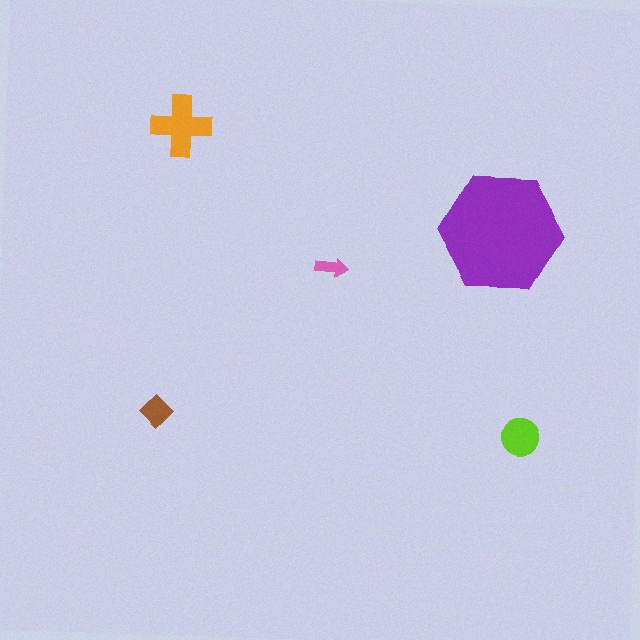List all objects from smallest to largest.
The pink arrow, the brown diamond, the lime circle, the orange cross, the purple hexagon.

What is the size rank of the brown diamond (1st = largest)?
4th.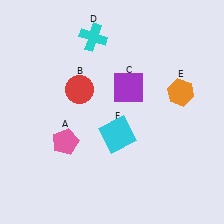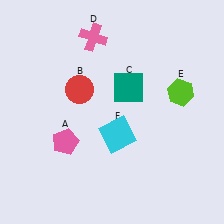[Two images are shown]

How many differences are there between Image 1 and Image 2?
There are 3 differences between the two images.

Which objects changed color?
C changed from purple to teal. D changed from cyan to pink. E changed from orange to lime.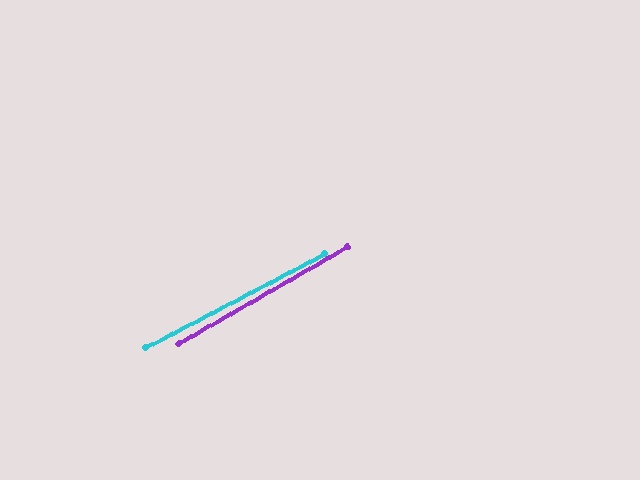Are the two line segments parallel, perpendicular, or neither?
Parallel — their directions differ by only 2.0°.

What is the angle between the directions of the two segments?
Approximately 2 degrees.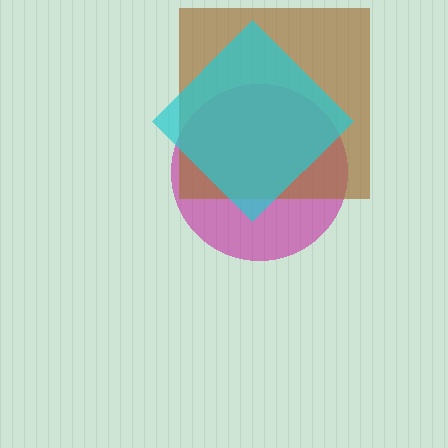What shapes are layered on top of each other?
The layered shapes are: a magenta circle, a brown square, a cyan diamond.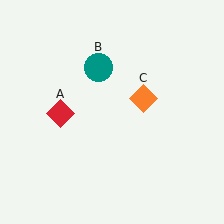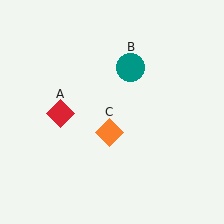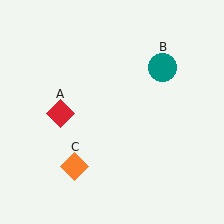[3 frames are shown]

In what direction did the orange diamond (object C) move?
The orange diamond (object C) moved down and to the left.